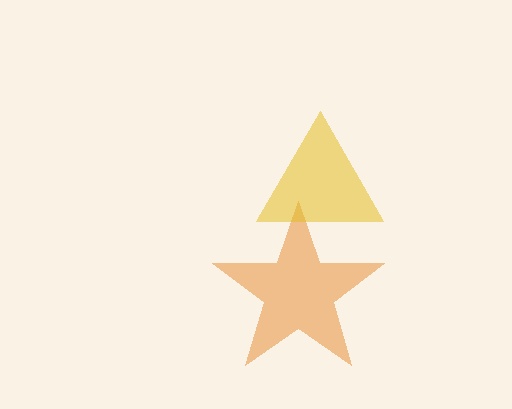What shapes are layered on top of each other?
The layered shapes are: an orange star, a yellow triangle.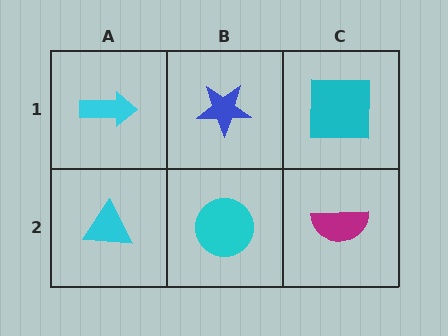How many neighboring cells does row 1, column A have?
2.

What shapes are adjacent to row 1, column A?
A cyan triangle (row 2, column A), a blue star (row 1, column B).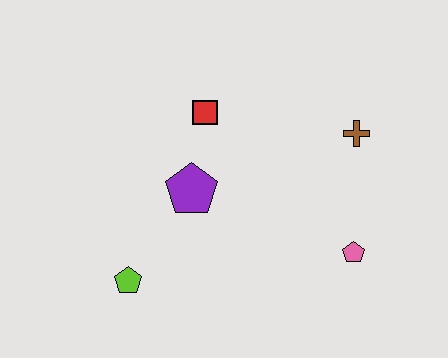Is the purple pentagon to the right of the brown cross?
No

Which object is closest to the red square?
The purple pentagon is closest to the red square.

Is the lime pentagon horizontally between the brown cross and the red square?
No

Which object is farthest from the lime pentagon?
The brown cross is farthest from the lime pentagon.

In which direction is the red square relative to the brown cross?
The red square is to the left of the brown cross.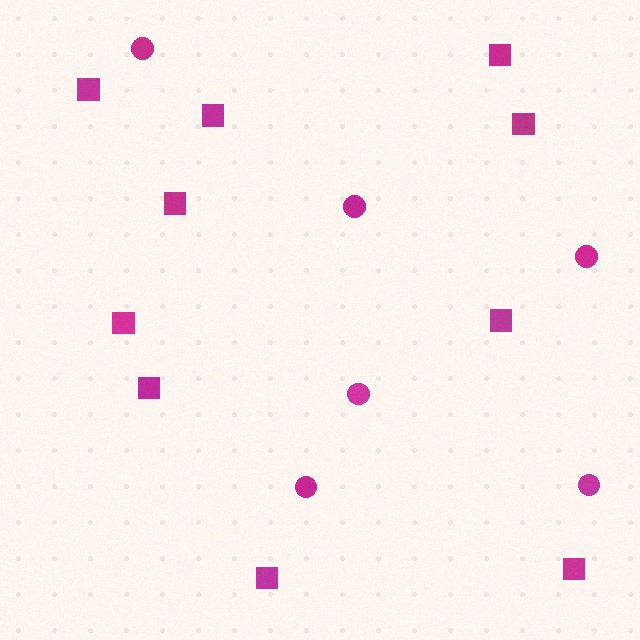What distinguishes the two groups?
There are 2 groups: one group of circles (6) and one group of squares (10).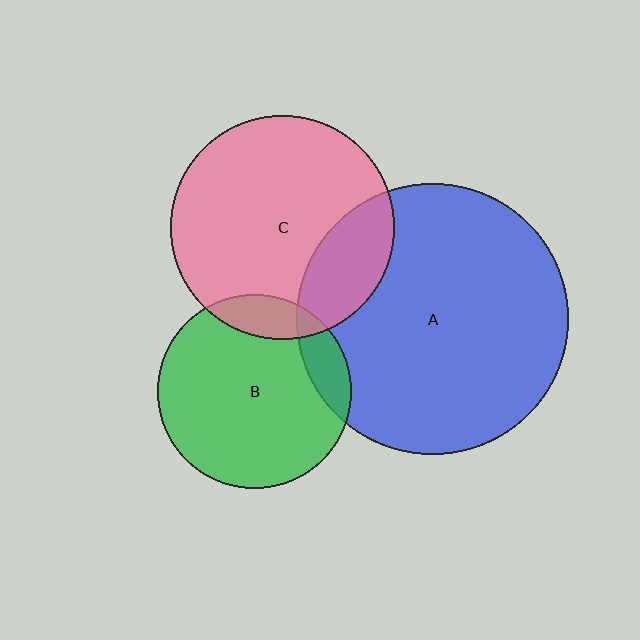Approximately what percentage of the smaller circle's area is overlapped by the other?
Approximately 20%.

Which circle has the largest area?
Circle A (blue).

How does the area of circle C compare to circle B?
Approximately 1.3 times.